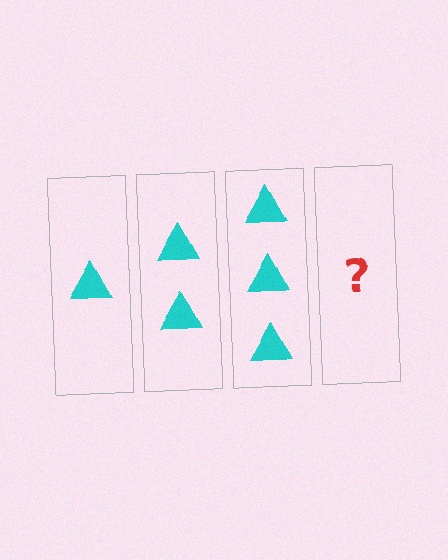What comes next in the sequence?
The next element should be 4 triangles.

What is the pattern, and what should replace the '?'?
The pattern is that each step adds one more triangle. The '?' should be 4 triangles.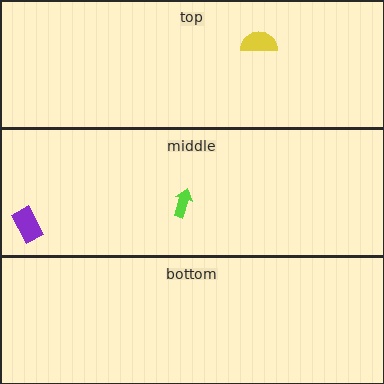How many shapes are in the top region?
1.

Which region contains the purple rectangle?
The middle region.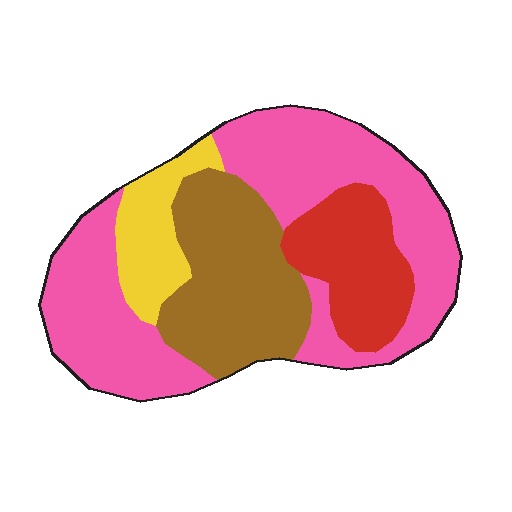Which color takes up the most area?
Pink, at roughly 50%.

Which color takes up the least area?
Yellow, at roughly 10%.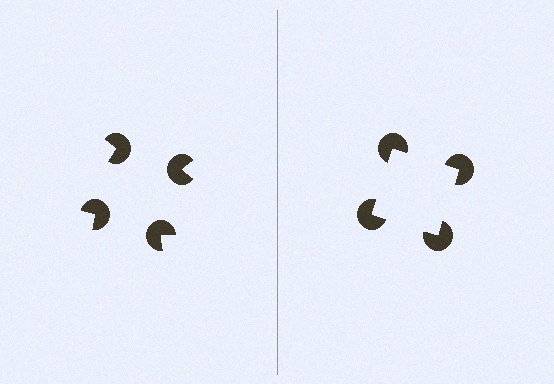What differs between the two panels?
The pac-man discs are positioned identically on both sides; only the wedge orientations differ. On the right they align to a square; on the left they are misaligned.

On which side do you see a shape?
An illusory square appears on the right side. On the left side the wedge cuts are rotated, so no coherent shape forms.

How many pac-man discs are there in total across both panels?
8 — 4 on each side.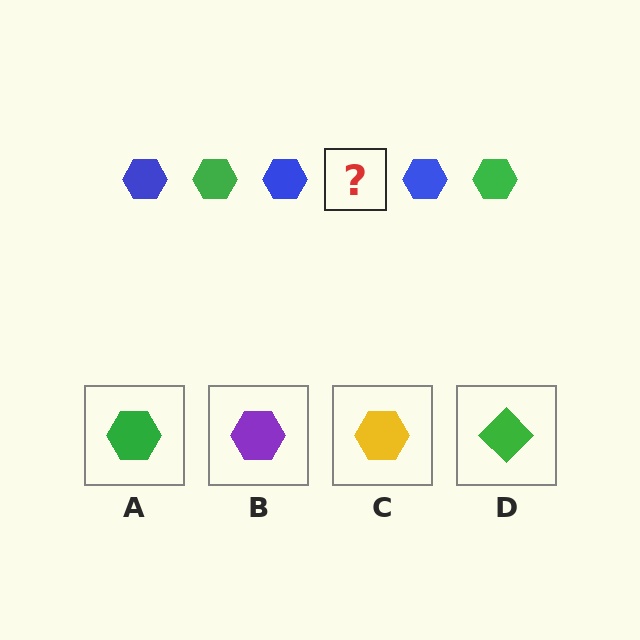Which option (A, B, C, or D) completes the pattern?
A.